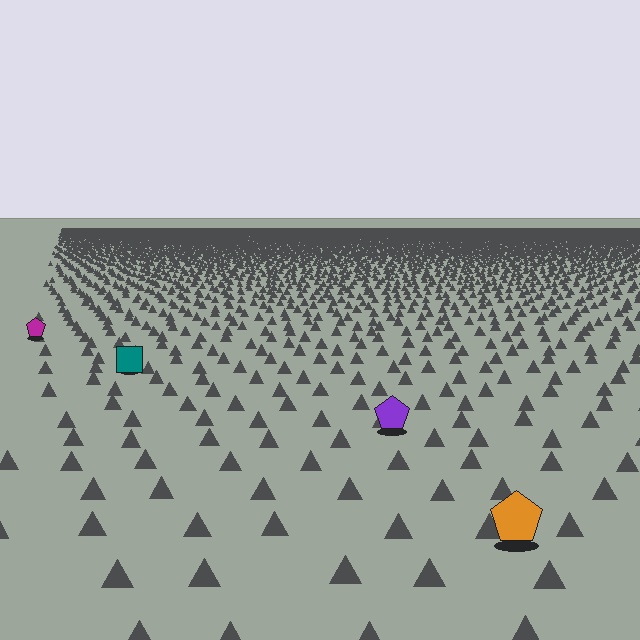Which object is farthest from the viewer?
The magenta pentagon is farthest from the viewer. It appears smaller and the ground texture around it is denser.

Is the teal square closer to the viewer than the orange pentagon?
No. The orange pentagon is closer — you can tell from the texture gradient: the ground texture is coarser near it.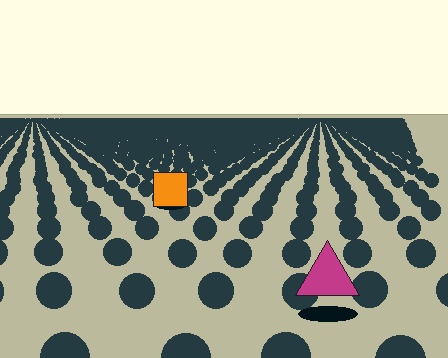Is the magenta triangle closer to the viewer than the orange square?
Yes. The magenta triangle is closer — you can tell from the texture gradient: the ground texture is coarser near it.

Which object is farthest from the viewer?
The orange square is farthest from the viewer. It appears smaller and the ground texture around it is denser.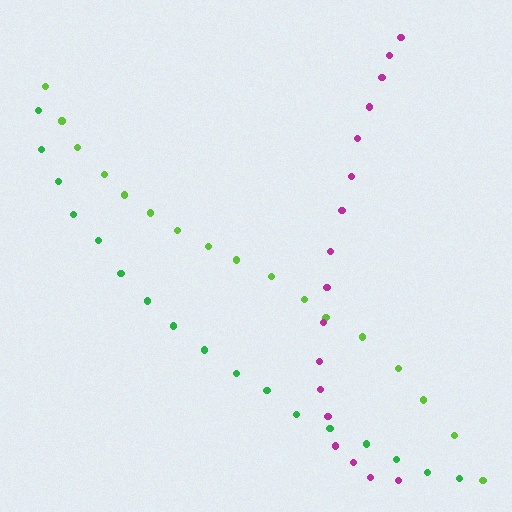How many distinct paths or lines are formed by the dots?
There are 3 distinct paths.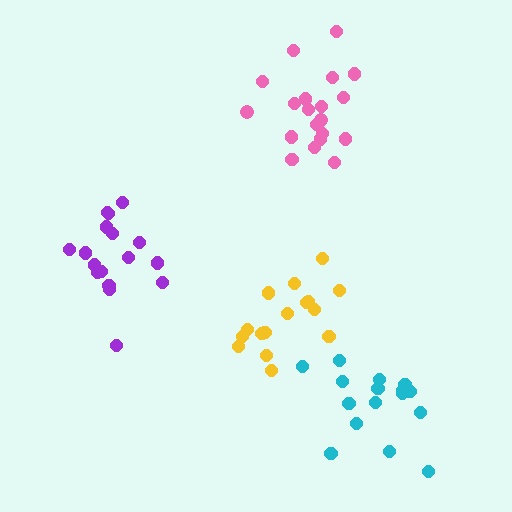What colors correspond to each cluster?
The clusters are colored: purple, yellow, cyan, pink.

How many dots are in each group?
Group 1: 18 dots, Group 2: 16 dots, Group 3: 16 dots, Group 4: 20 dots (70 total).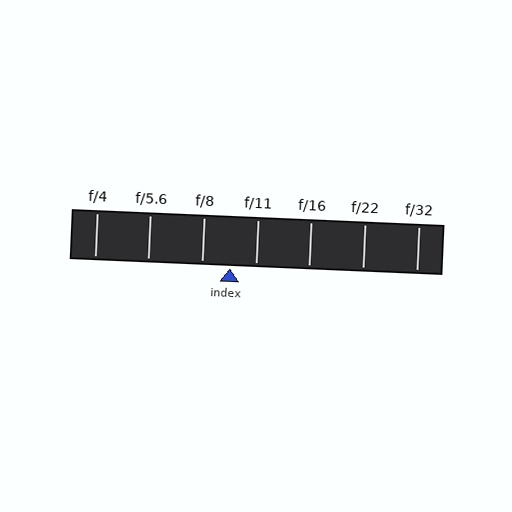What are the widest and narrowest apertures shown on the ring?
The widest aperture shown is f/4 and the narrowest is f/32.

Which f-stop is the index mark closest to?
The index mark is closest to f/11.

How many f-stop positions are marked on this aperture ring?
There are 7 f-stop positions marked.